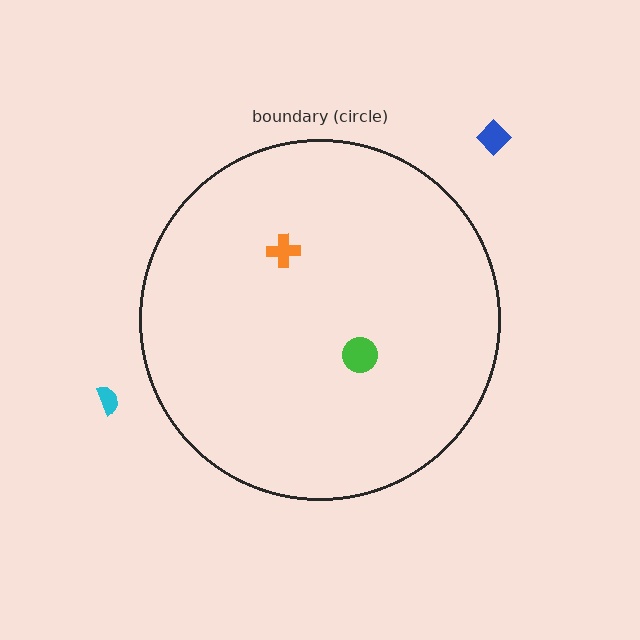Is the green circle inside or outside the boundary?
Inside.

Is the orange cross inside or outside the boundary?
Inside.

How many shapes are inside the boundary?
2 inside, 2 outside.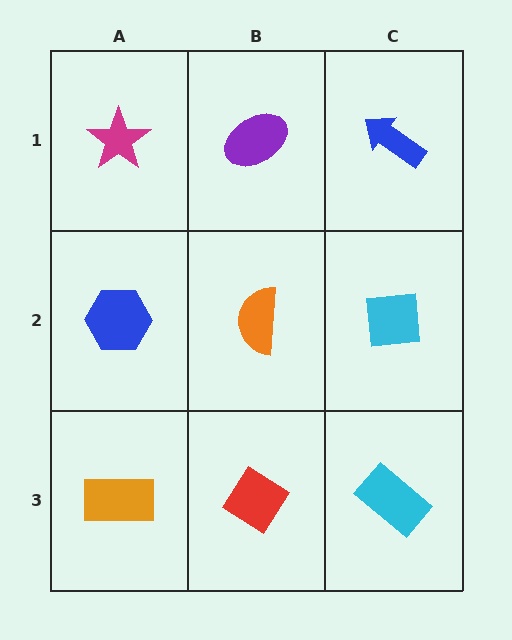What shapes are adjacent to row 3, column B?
An orange semicircle (row 2, column B), an orange rectangle (row 3, column A), a cyan rectangle (row 3, column C).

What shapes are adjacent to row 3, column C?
A cyan square (row 2, column C), a red diamond (row 3, column B).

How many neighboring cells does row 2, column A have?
3.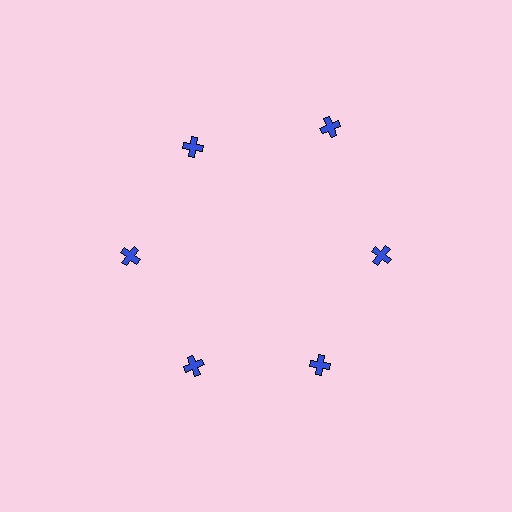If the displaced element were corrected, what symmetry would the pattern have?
It would have 6-fold rotational symmetry — the pattern would map onto itself every 60 degrees.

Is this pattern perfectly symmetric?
No. The 6 blue crosses are arranged in a ring, but one element near the 1 o'clock position is pushed outward from the center, breaking the 6-fold rotational symmetry.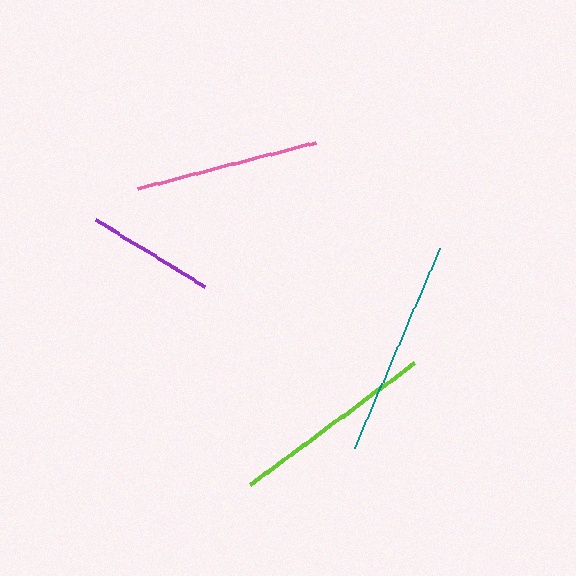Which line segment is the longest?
The teal line is the longest at approximately 217 pixels.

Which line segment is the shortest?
The purple line is the shortest at approximately 128 pixels.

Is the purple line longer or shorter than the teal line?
The teal line is longer than the purple line.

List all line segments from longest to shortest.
From longest to shortest: teal, lime, pink, purple.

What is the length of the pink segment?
The pink segment is approximately 184 pixels long.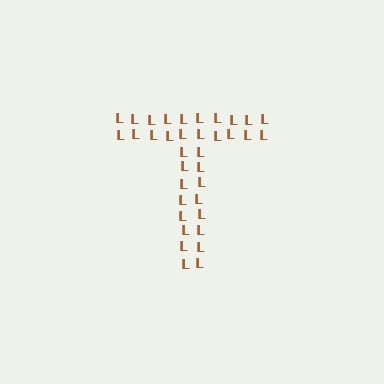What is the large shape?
The large shape is the letter T.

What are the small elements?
The small elements are letter L's.